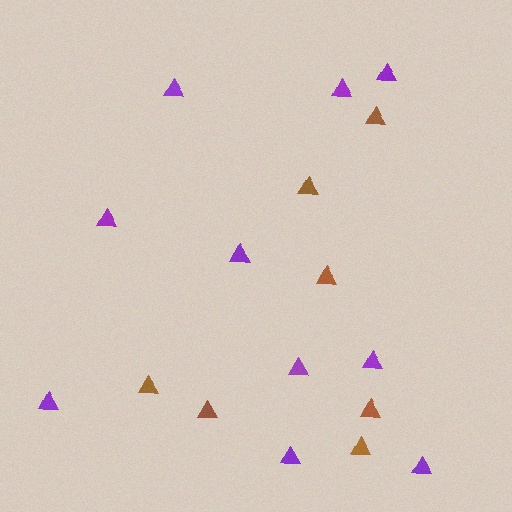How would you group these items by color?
There are 2 groups: one group of brown triangles (7) and one group of purple triangles (10).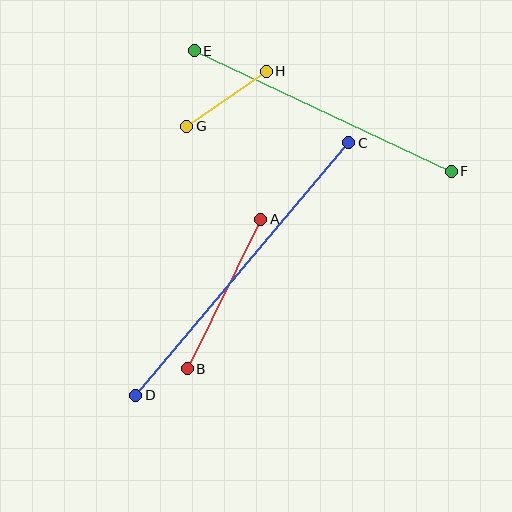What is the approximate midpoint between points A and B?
The midpoint is at approximately (224, 294) pixels.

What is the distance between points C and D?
The distance is approximately 330 pixels.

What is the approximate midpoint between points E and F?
The midpoint is at approximately (323, 111) pixels.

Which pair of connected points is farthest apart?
Points C and D are farthest apart.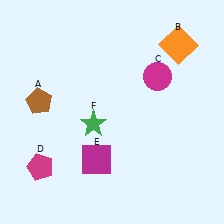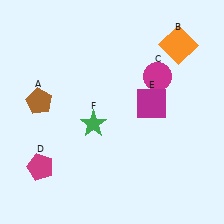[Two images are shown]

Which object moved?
The magenta square (E) moved up.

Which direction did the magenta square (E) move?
The magenta square (E) moved up.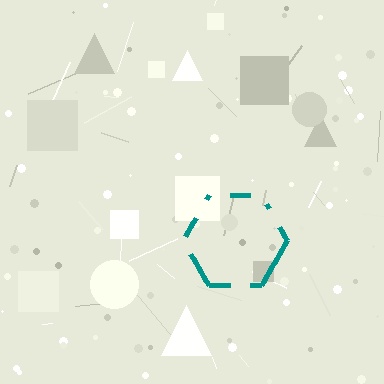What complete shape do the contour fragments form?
The contour fragments form a hexagon.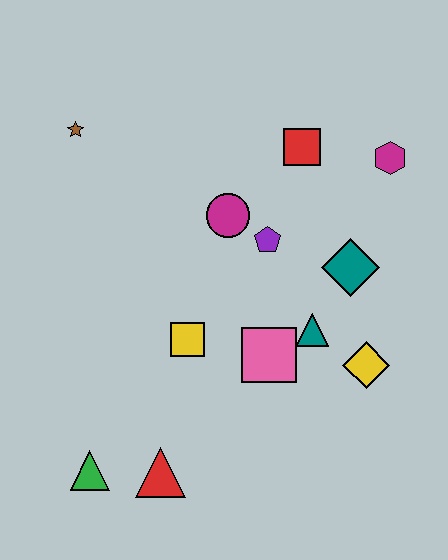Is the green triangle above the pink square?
No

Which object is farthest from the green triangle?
The magenta hexagon is farthest from the green triangle.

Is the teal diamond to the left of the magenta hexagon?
Yes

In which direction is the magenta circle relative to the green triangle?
The magenta circle is above the green triangle.